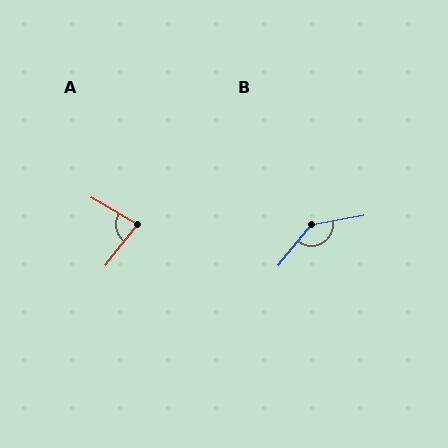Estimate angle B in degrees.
Approximately 140 degrees.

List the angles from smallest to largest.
A (83°), B (140°).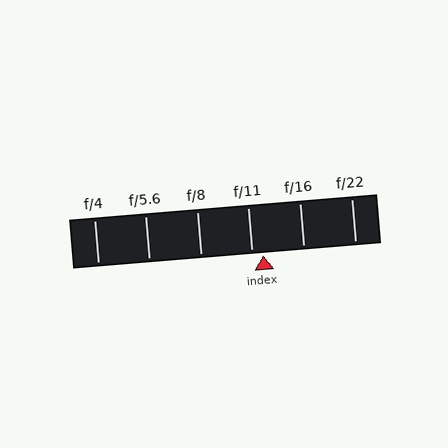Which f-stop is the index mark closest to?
The index mark is closest to f/11.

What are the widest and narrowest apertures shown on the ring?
The widest aperture shown is f/4 and the narrowest is f/22.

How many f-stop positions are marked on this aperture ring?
There are 6 f-stop positions marked.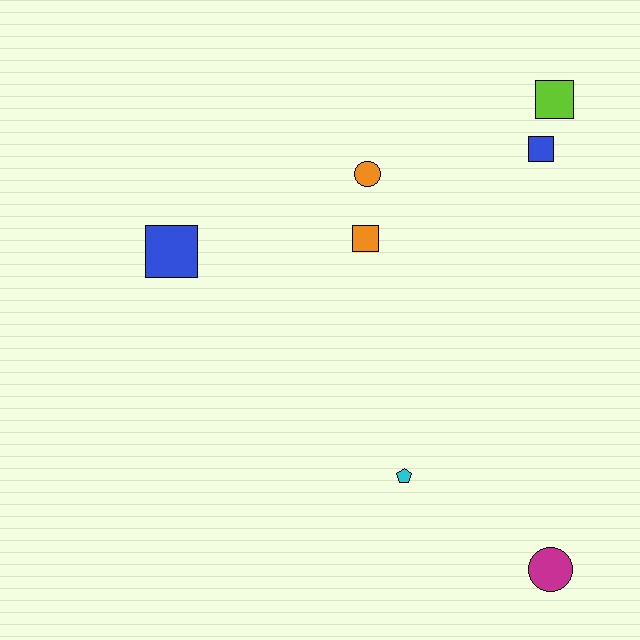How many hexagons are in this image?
There are no hexagons.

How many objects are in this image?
There are 7 objects.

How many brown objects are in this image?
There are no brown objects.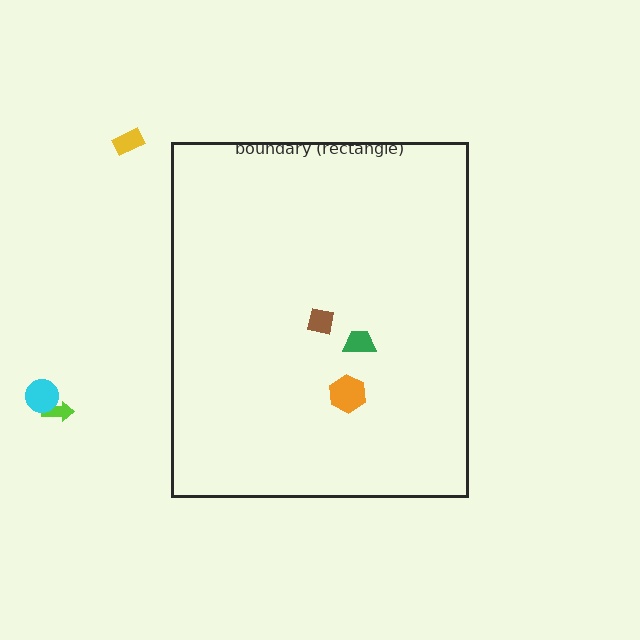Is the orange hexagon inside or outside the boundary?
Inside.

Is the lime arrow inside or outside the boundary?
Outside.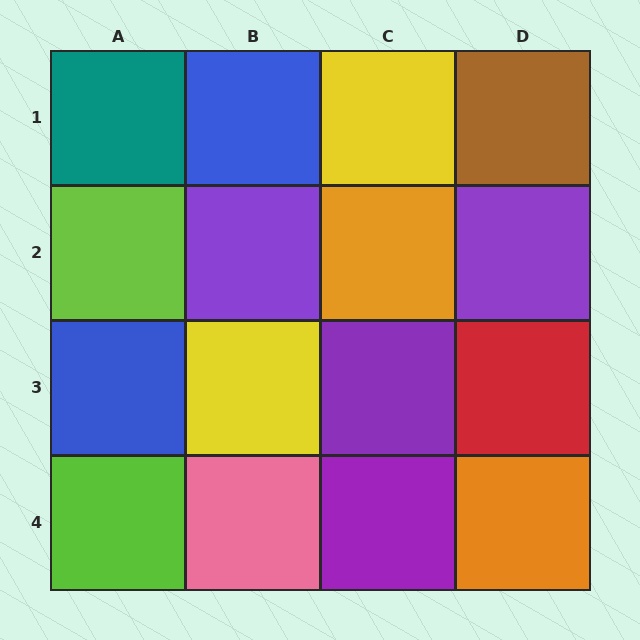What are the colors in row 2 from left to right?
Lime, purple, orange, purple.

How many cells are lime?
2 cells are lime.